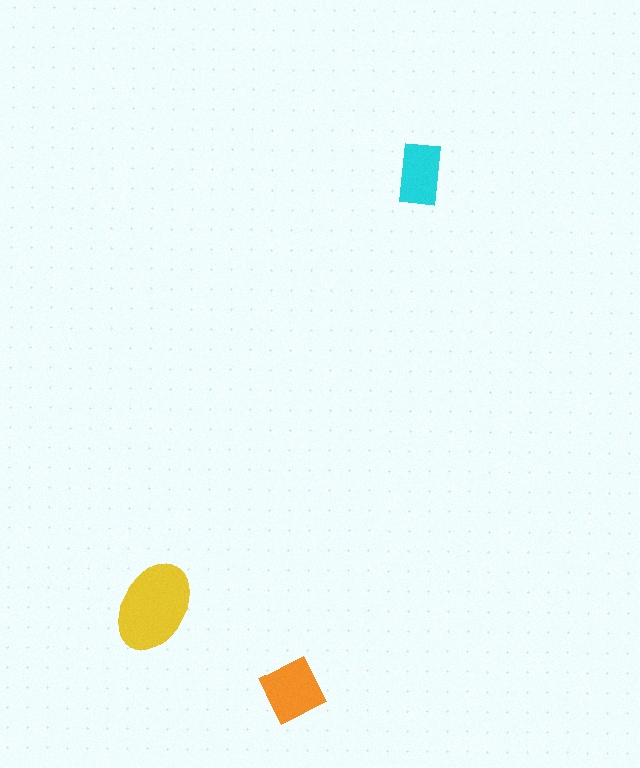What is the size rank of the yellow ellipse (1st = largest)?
1st.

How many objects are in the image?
There are 3 objects in the image.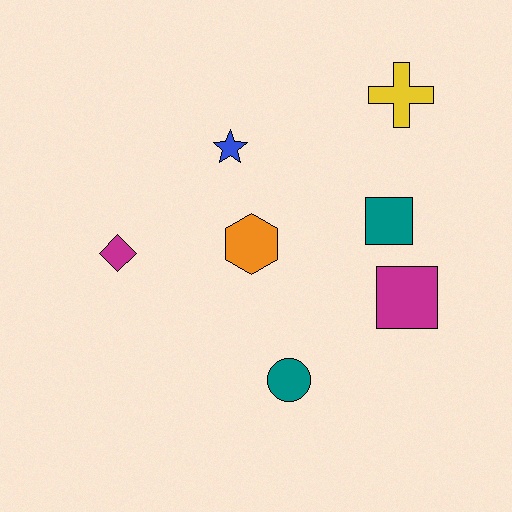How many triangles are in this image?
There are no triangles.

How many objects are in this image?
There are 7 objects.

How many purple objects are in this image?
There are no purple objects.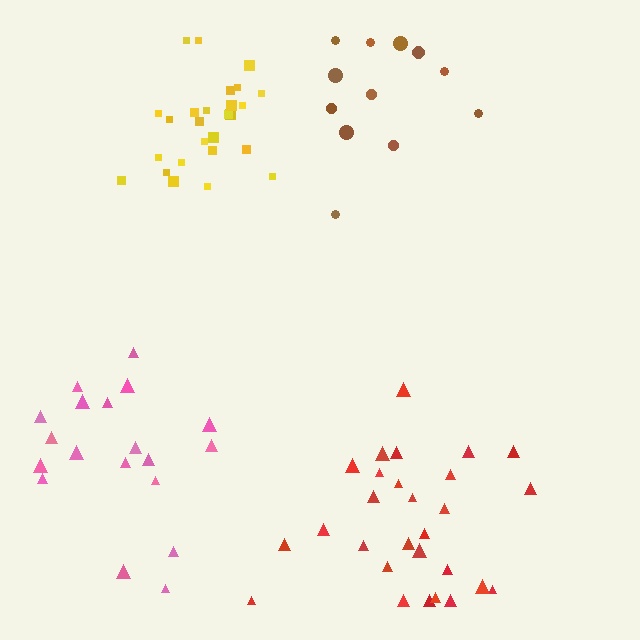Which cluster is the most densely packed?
Yellow.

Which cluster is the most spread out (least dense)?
Brown.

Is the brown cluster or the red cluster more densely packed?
Red.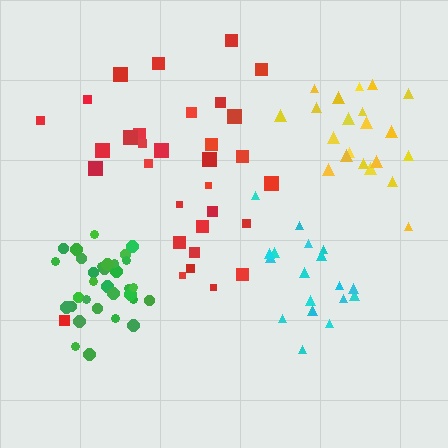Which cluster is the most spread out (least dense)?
Red.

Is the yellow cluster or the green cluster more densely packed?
Green.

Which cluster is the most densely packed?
Green.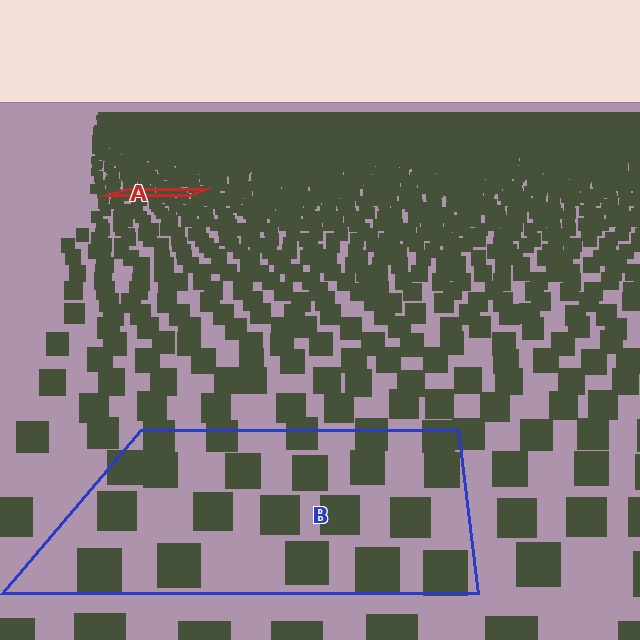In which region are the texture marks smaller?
The texture marks are smaller in region A, because it is farther away.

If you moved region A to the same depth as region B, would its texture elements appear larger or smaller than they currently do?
They would appear larger. At a closer depth, the same texture elements are projected at a bigger on-screen size.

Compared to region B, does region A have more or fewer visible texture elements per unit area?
Region A has more texture elements per unit area — they are packed more densely because it is farther away.